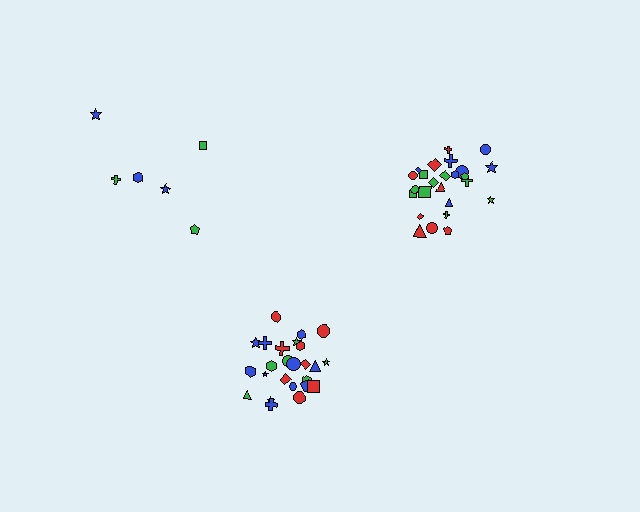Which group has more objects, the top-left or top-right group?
The top-right group.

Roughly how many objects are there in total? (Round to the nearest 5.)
Roughly 55 objects in total.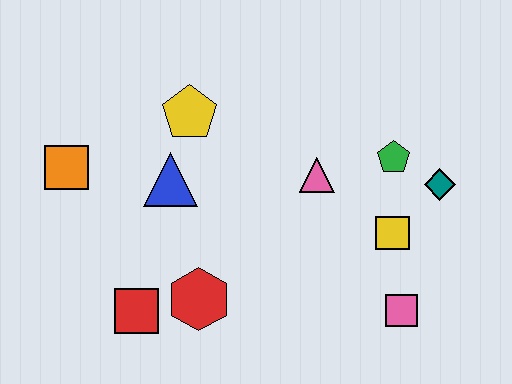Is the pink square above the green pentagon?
No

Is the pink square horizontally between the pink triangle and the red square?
No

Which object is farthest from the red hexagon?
The teal diamond is farthest from the red hexagon.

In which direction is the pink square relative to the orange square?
The pink square is to the right of the orange square.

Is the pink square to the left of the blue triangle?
No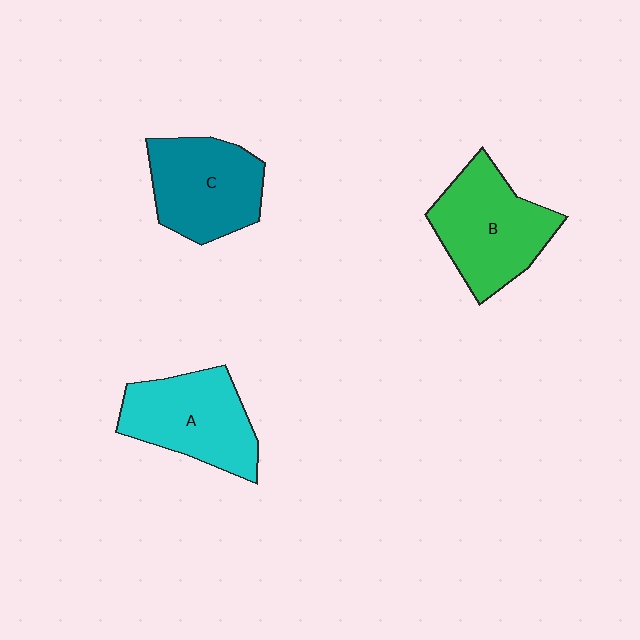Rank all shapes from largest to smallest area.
From largest to smallest: B (green), A (cyan), C (teal).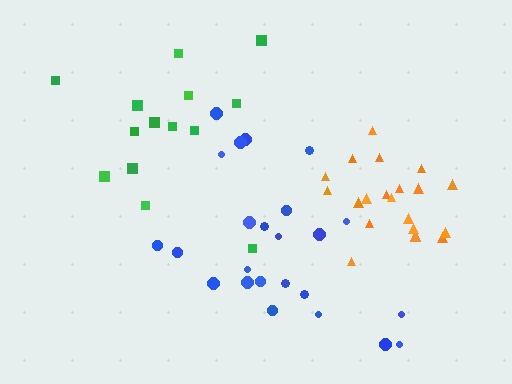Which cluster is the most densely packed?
Orange.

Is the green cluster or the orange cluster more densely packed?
Orange.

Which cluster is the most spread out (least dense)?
Green.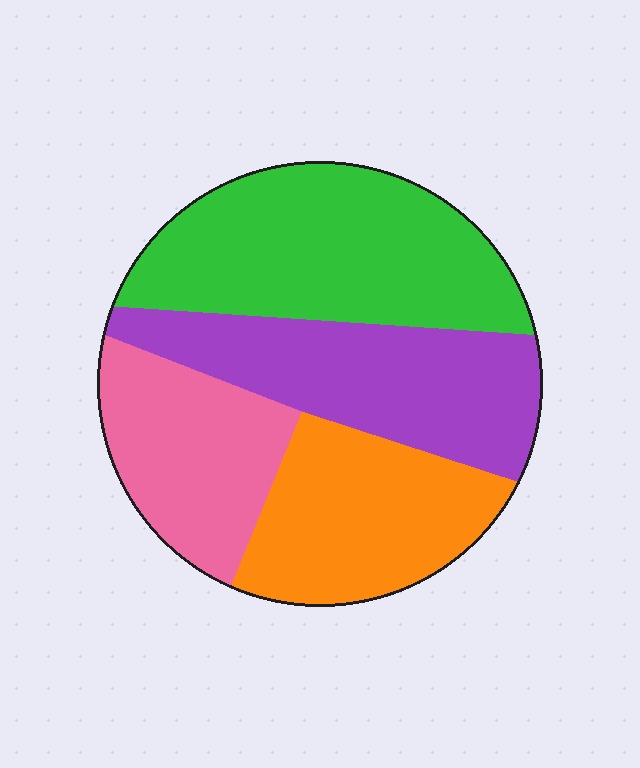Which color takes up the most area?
Green, at roughly 30%.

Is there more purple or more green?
Green.